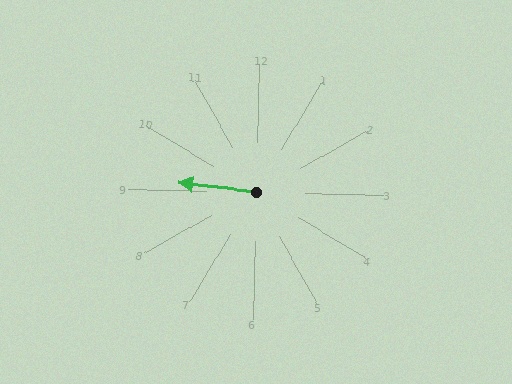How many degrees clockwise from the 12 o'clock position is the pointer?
Approximately 276 degrees.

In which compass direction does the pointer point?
West.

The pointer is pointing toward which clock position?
Roughly 9 o'clock.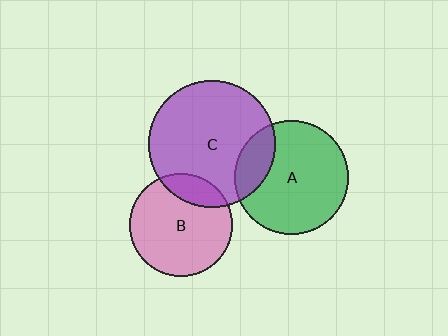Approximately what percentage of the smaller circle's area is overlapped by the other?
Approximately 15%.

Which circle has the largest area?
Circle C (purple).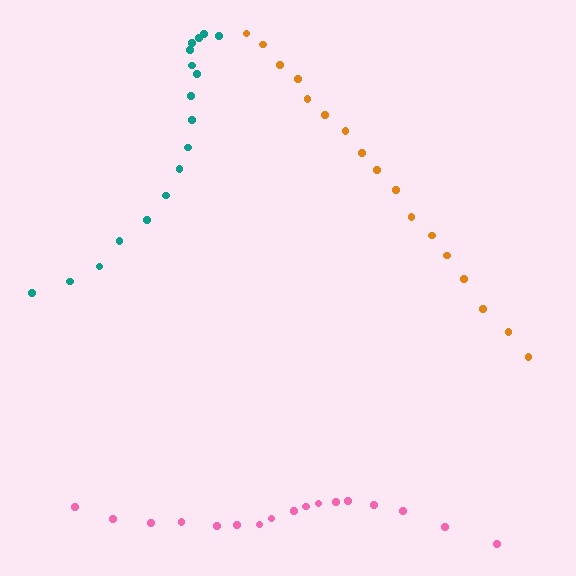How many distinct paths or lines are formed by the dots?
There are 3 distinct paths.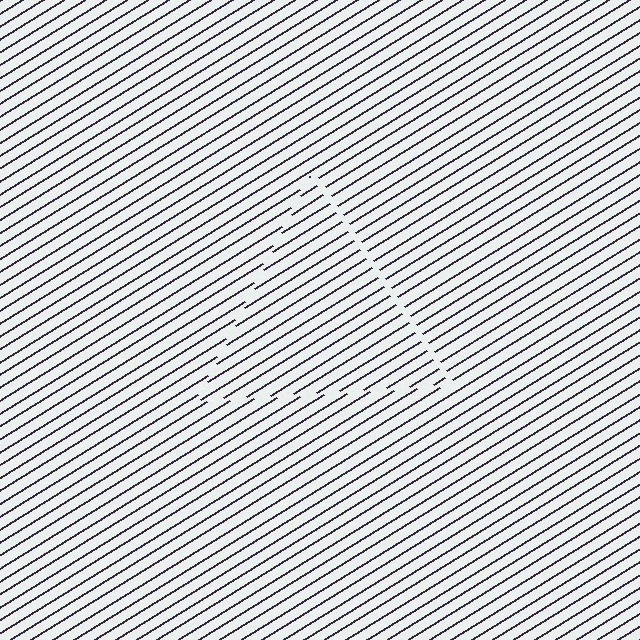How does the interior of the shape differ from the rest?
The interior of the shape contains the same grating, shifted by half a period — the contour is defined by the phase discontinuity where line-ends from the inner and outer gratings abut.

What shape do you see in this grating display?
An illusory triangle. The interior of the shape contains the same grating, shifted by half a period — the contour is defined by the phase discontinuity where line-ends from the inner and outer gratings abut.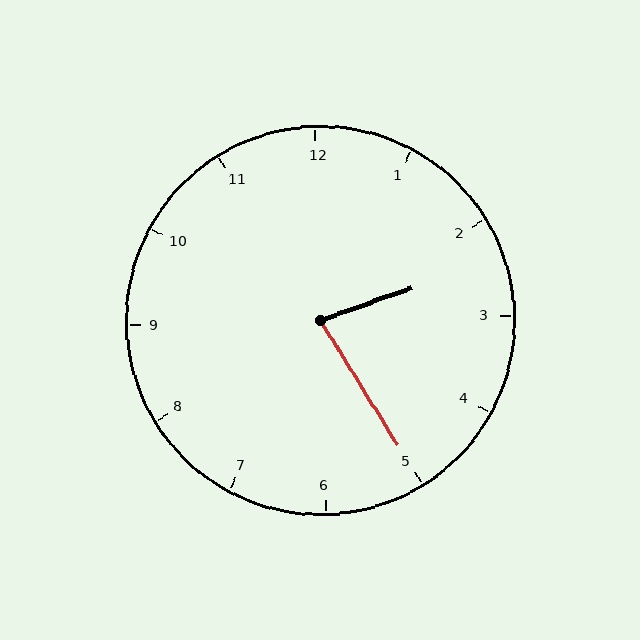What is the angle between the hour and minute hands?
Approximately 78 degrees.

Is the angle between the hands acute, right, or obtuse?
It is acute.